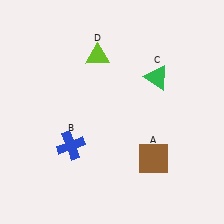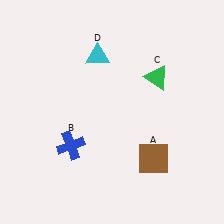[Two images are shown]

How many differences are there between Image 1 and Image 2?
There is 1 difference between the two images.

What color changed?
The triangle (D) changed from lime in Image 1 to cyan in Image 2.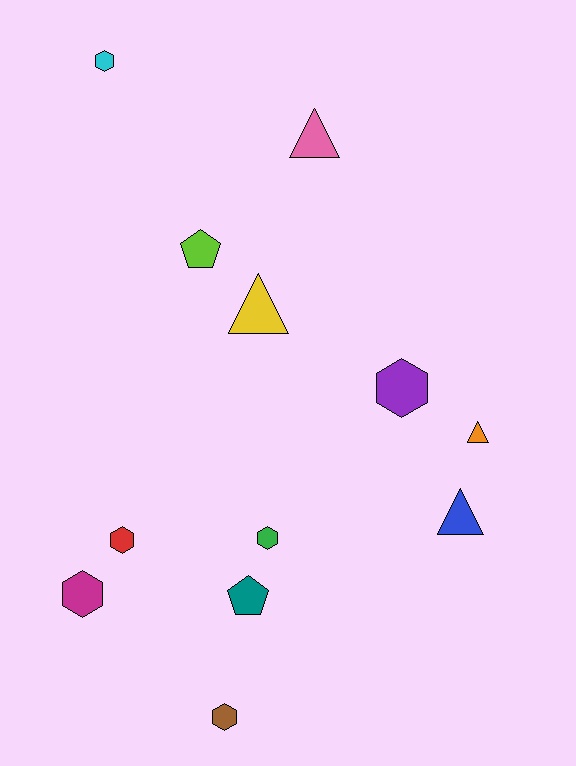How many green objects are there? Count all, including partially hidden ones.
There is 1 green object.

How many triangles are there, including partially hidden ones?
There are 4 triangles.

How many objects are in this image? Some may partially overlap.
There are 12 objects.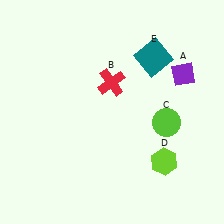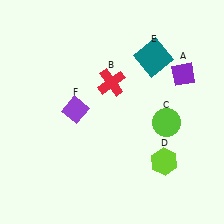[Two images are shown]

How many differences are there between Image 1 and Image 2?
There is 1 difference between the two images.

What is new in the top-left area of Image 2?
A purple diamond (F) was added in the top-left area of Image 2.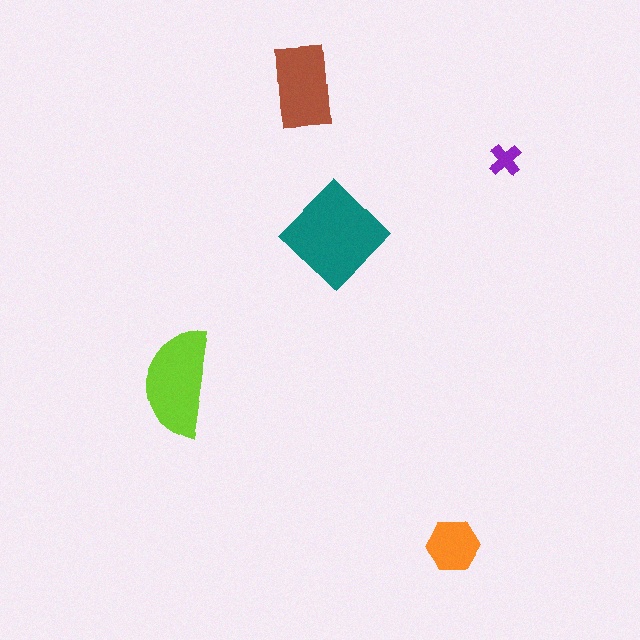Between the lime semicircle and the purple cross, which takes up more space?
The lime semicircle.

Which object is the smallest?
The purple cross.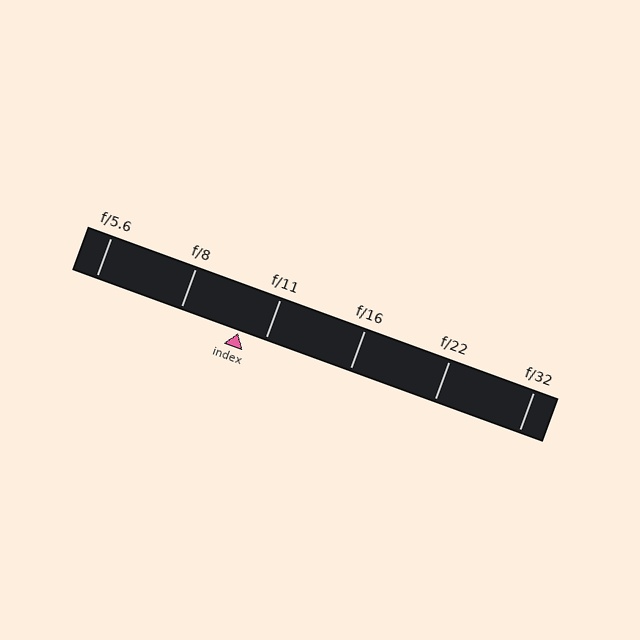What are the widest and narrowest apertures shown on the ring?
The widest aperture shown is f/5.6 and the narrowest is f/32.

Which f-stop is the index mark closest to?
The index mark is closest to f/11.